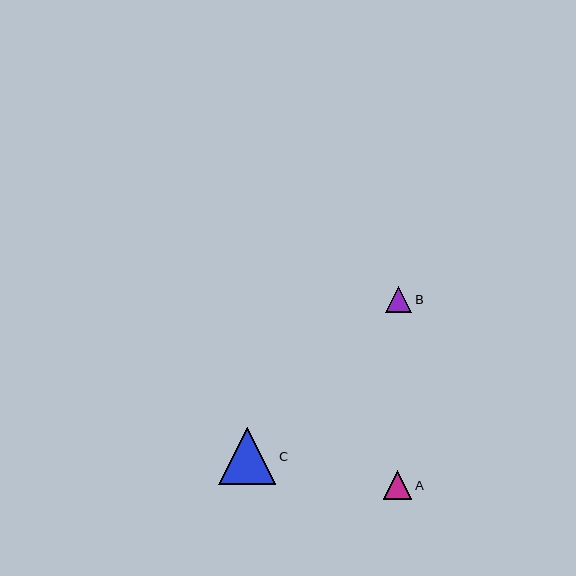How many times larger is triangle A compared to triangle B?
Triangle A is approximately 1.1 times the size of triangle B.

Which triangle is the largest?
Triangle C is the largest with a size of approximately 58 pixels.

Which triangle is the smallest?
Triangle B is the smallest with a size of approximately 26 pixels.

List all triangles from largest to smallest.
From largest to smallest: C, A, B.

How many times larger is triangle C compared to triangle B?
Triangle C is approximately 2.2 times the size of triangle B.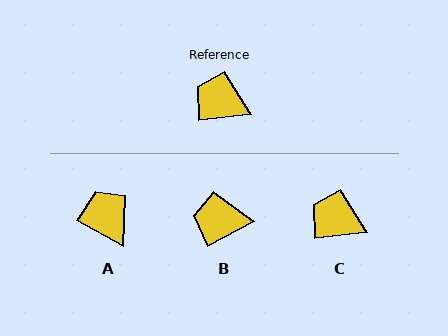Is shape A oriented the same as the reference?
No, it is off by about 36 degrees.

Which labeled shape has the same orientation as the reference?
C.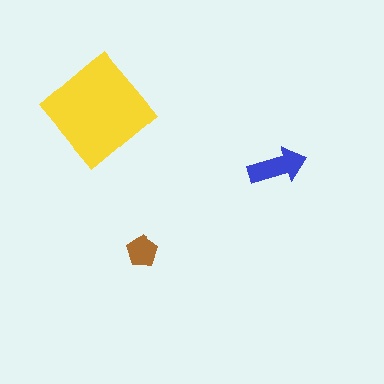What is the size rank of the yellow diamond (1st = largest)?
1st.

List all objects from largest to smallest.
The yellow diamond, the blue arrow, the brown pentagon.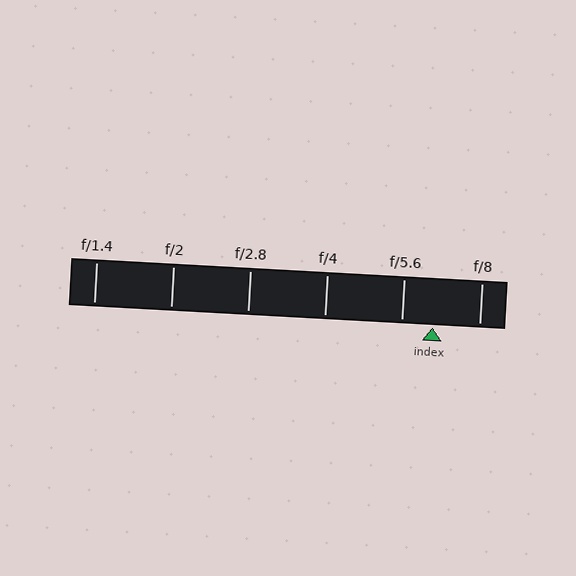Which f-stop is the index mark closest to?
The index mark is closest to f/5.6.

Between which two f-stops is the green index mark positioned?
The index mark is between f/5.6 and f/8.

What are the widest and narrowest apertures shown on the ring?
The widest aperture shown is f/1.4 and the narrowest is f/8.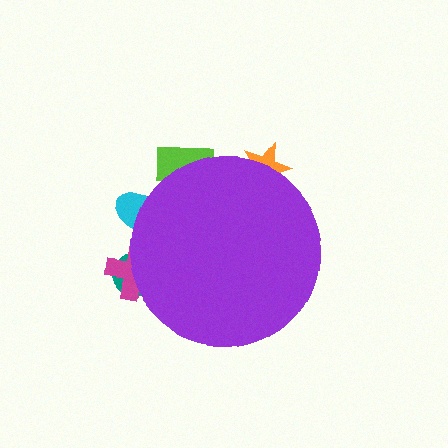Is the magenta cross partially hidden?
Yes, the magenta cross is partially hidden behind the purple circle.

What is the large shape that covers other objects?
A purple circle.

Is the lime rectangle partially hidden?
Yes, the lime rectangle is partially hidden behind the purple circle.